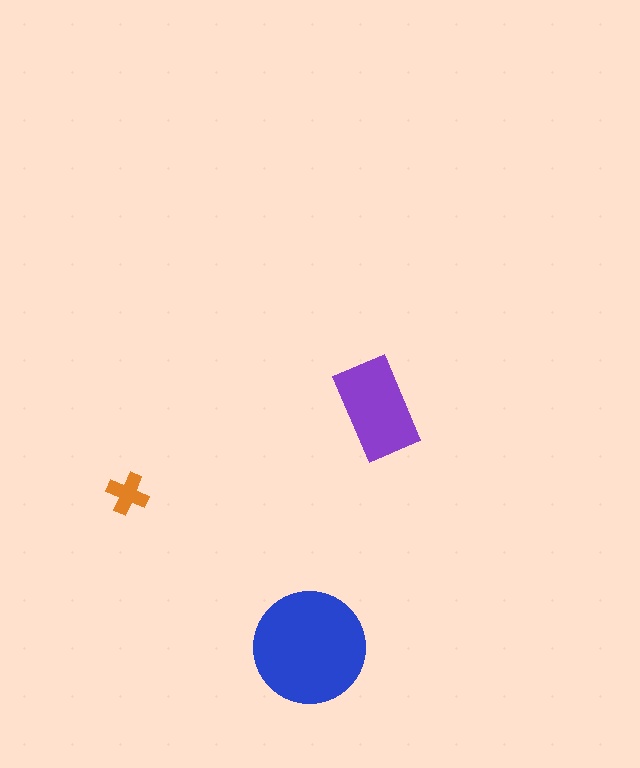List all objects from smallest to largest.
The orange cross, the purple rectangle, the blue circle.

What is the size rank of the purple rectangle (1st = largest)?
2nd.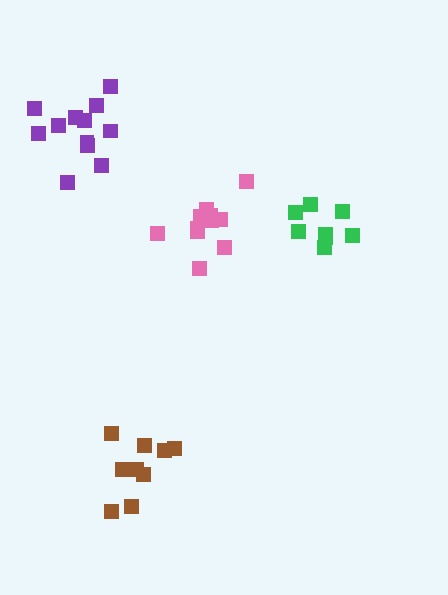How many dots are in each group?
Group 1: 8 dots, Group 2: 9 dots, Group 3: 12 dots, Group 4: 12 dots (41 total).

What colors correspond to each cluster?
The clusters are colored: green, brown, purple, pink.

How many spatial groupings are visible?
There are 4 spatial groupings.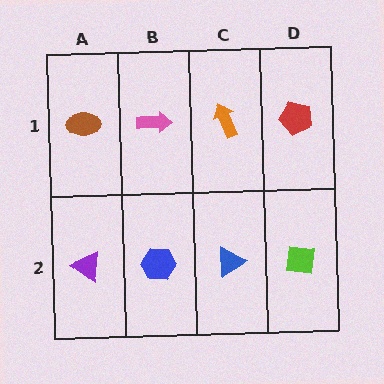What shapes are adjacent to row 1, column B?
A blue hexagon (row 2, column B), a brown ellipse (row 1, column A), an orange arrow (row 1, column C).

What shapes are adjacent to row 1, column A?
A purple triangle (row 2, column A), a pink arrow (row 1, column B).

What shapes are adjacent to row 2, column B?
A pink arrow (row 1, column B), a purple triangle (row 2, column A), a blue triangle (row 2, column C).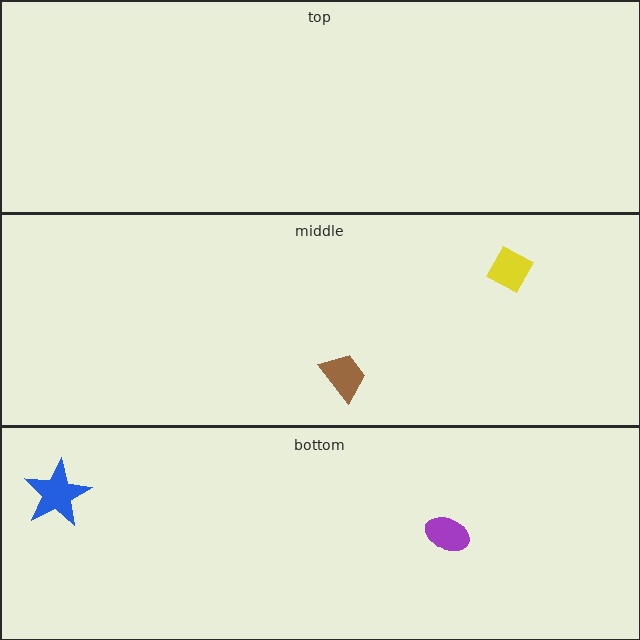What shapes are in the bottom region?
The blue star, the purple ellipse.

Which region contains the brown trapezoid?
The middle region.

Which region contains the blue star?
The bottom region.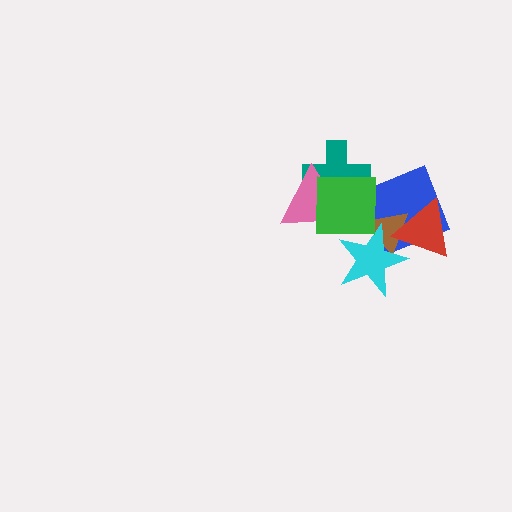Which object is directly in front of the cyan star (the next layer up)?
The red triangle is directly in front of the cyan star.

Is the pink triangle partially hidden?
Yes, it is partially covered by another shape.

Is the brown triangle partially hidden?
Yes, it is partially covered by another shape.